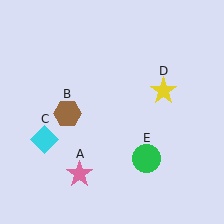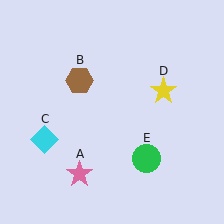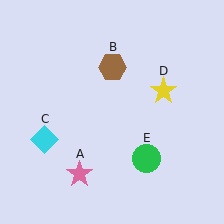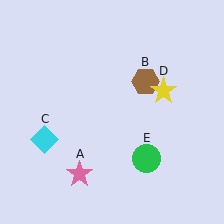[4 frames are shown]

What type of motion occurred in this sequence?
The brown hexagon (object B) rotated clockwise around the center of the scene.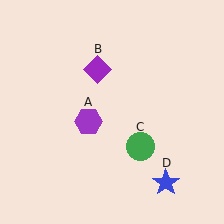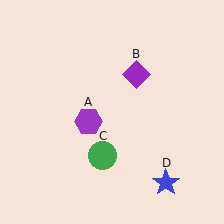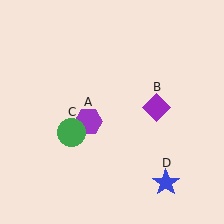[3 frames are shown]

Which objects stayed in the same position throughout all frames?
Purple hexagon (object A) and blue star (object D) remained stationary.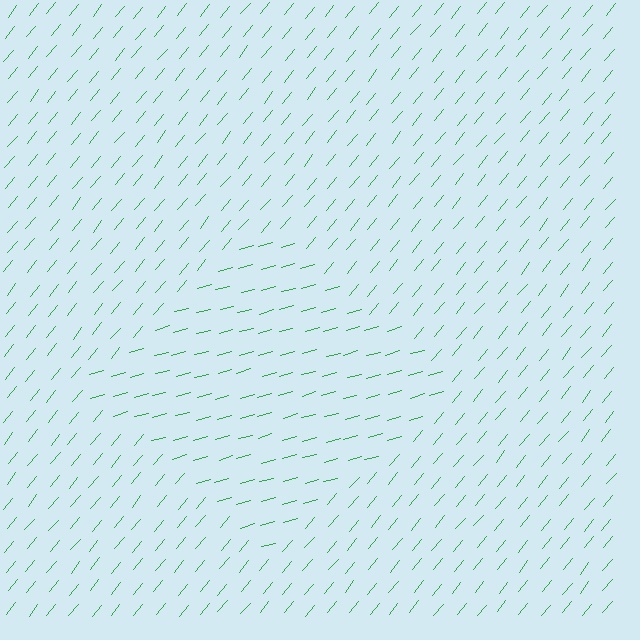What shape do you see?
I see a diamond.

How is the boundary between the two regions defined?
The boundary is defined purely by a change in line orientation (approximately 35 degrees difference). All lines are the same color and thickness.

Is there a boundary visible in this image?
Yes, there is a texture boundary formed by a change in line orientation.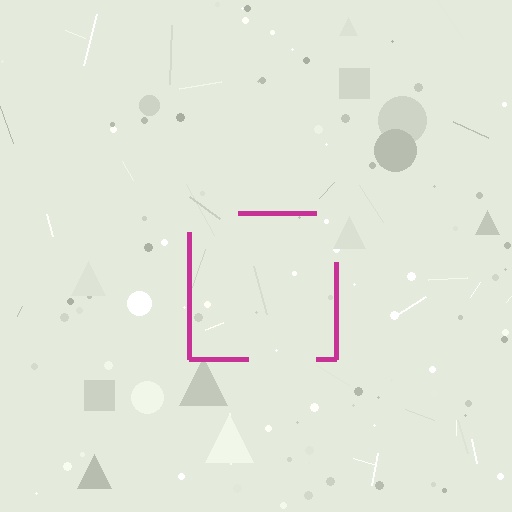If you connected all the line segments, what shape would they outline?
They would outline a square.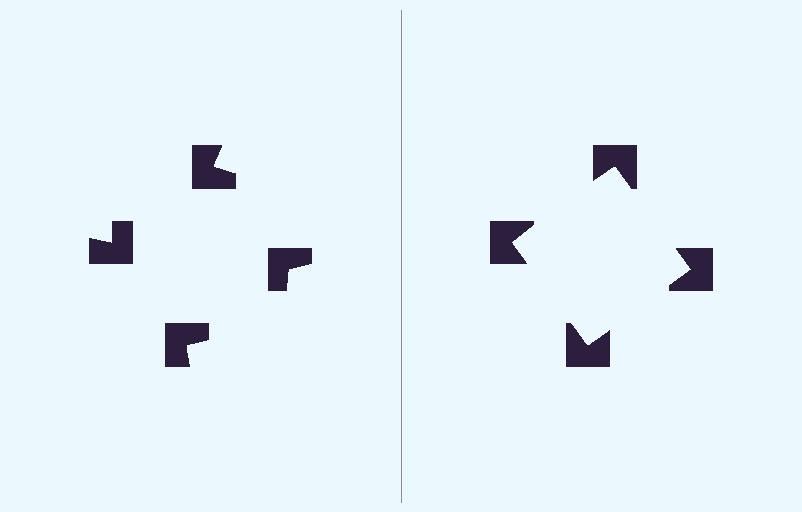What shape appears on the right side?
An illusory square.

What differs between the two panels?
The notched squares are positioned identically on both sides; only the wedge orientations differ. On the right they align to a square; on the left they are misaligned.